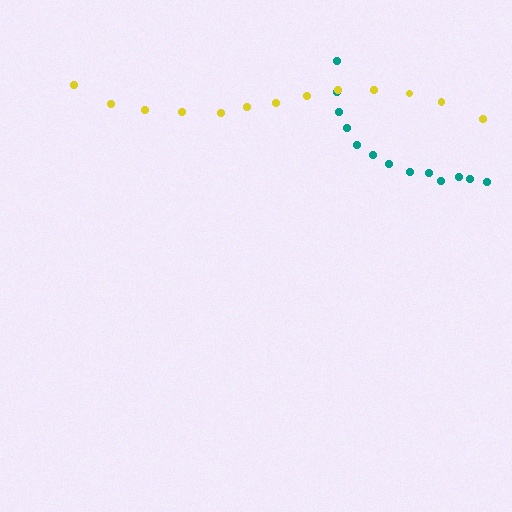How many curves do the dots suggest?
There are 2 distinct paths.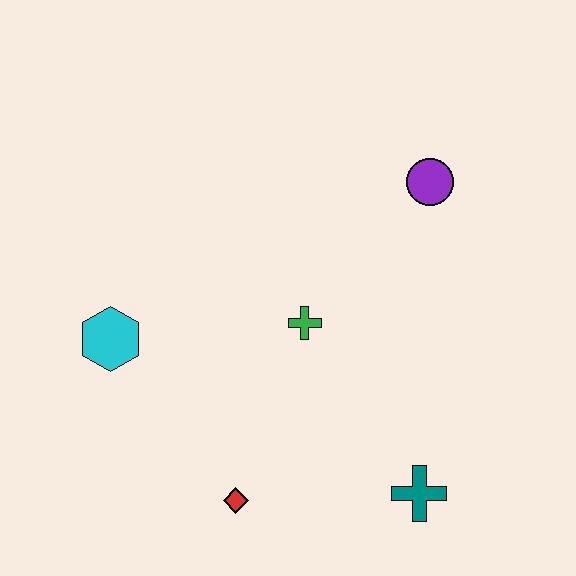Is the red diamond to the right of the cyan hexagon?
Yes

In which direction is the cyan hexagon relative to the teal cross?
The cyan hexagon is to the left of the teal cross.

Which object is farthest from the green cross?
The teal cross is farthest from the green cross.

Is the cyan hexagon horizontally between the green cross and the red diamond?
No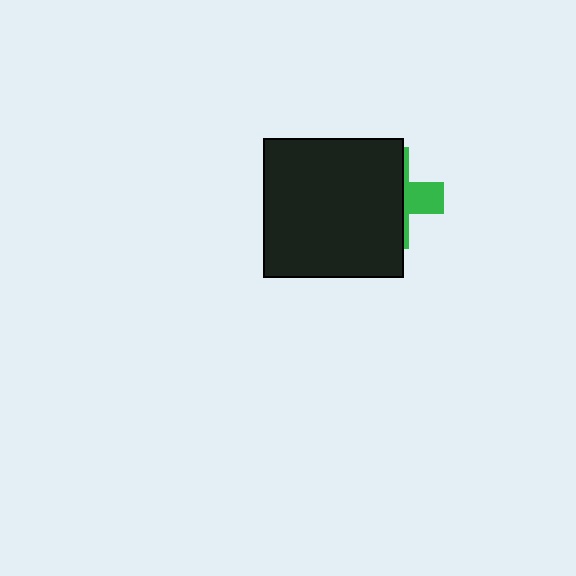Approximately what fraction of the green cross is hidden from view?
Roughly 69% of the green cross is hidden behind the black square.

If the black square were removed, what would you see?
You would see the complete green cross.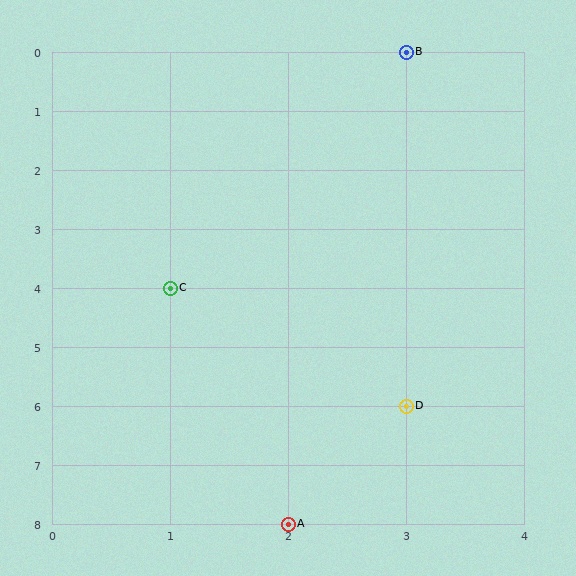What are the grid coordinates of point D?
Point D is at grid coordinates (3, 6).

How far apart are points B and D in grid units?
Points B and D are 6 rows apart.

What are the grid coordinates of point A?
Point A is at grid coordinates (2, 8).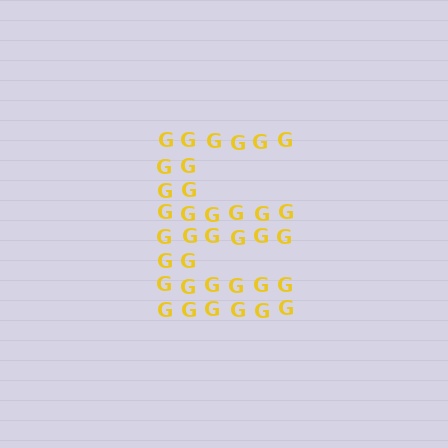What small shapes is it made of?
It is made of small letter G's.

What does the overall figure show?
The overall figure shows the letter E.